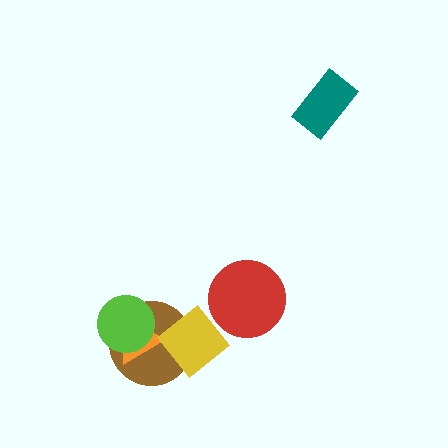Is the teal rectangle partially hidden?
No, no other shape covers it.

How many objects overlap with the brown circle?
3 objects overlap with the brown circle.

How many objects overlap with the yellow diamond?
2 objects overlap with the yellow diamond.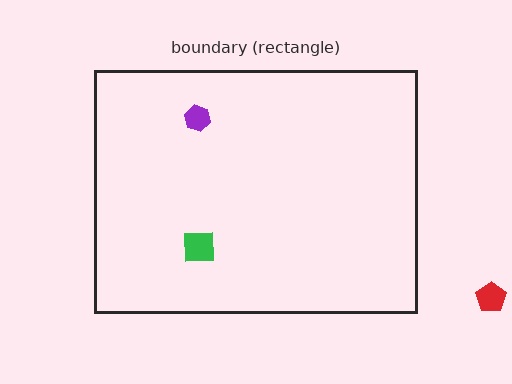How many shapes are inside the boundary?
2 inside, 1 outside.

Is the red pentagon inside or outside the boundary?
Outside.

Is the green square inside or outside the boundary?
Inside.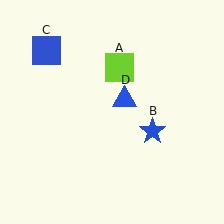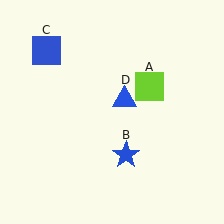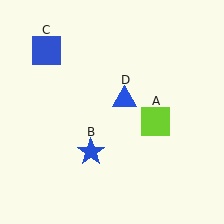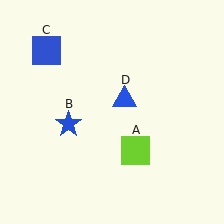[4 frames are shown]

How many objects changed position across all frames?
2 objects changed position: lime square (object A), blue star (object B).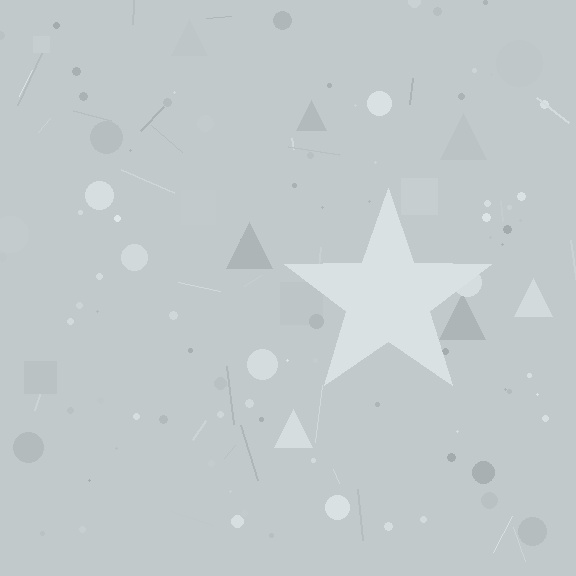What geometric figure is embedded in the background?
A star is embedded in the background.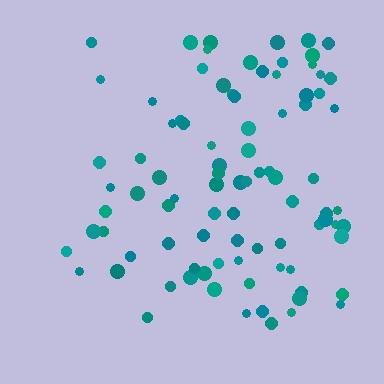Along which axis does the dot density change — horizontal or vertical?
Horizontal.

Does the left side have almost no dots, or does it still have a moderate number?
Still a moderate number, just noticeably fewer than the right.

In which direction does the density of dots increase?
From left to right, with the right side densest.